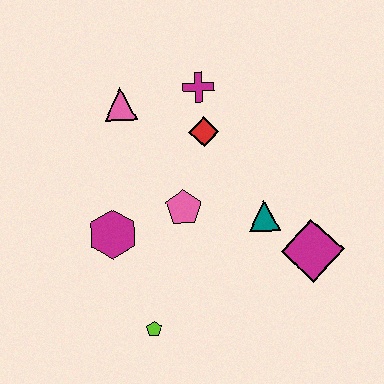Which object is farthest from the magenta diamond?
The pink triangle is farthest from the magenta diamond.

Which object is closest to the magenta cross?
The red diamond is closest to the magenta cross.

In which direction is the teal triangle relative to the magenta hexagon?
The teal triangle is to the right of the magenta hexagon.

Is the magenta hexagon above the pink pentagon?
No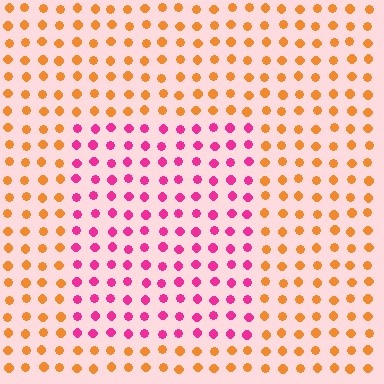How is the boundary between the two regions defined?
The boundary is defined purely by a slight shift in hue (about 63 degrees). Spacing, size, and orientation are identical on both sides.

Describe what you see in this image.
The image is filled with small orange elements in a uniform arrangement. A rectangle-shaped region is visible where the elements are tinted to a slightly different hue, forming a subtle color boundary.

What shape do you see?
I see a rectangle.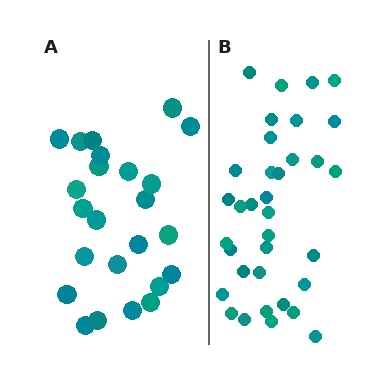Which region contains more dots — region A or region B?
Region B (the right region) has more dots.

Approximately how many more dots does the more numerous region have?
Region B has roughly 12 or so more dots than region A.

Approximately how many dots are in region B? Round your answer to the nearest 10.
About 40 dots. (The exact count is 35, which rounds to 40.)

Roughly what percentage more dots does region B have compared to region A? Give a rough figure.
About 45% more.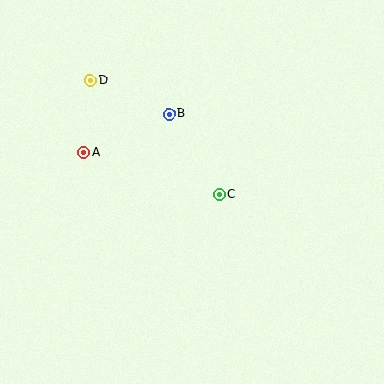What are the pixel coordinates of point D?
Point D is at (90, 80).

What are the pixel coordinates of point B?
Point B is at (169, 114).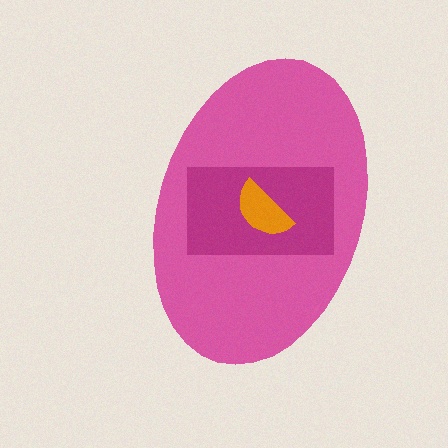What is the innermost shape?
The orange semicircle.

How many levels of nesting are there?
3.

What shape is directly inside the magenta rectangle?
The orange semicircle.